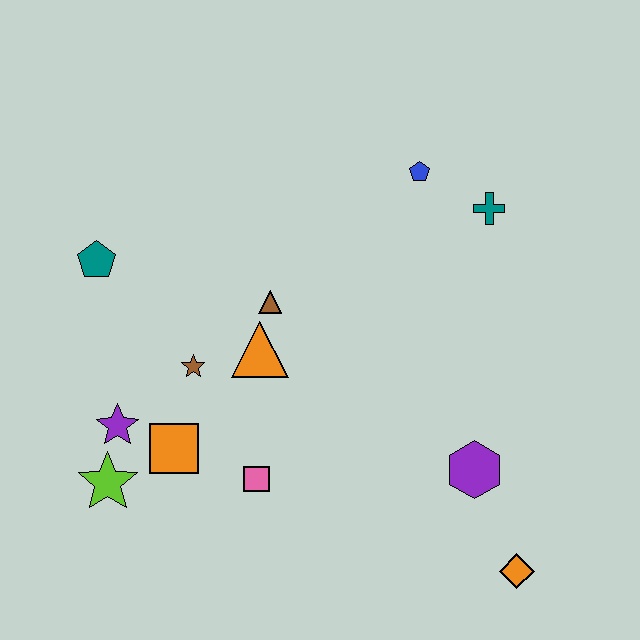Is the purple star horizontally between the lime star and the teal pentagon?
No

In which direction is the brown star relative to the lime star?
The brown star is above the lime star.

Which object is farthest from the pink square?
The teal cross is farthest from the pink square.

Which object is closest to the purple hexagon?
The orange diamond is closest to the purple hexagon.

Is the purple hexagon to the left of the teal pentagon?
No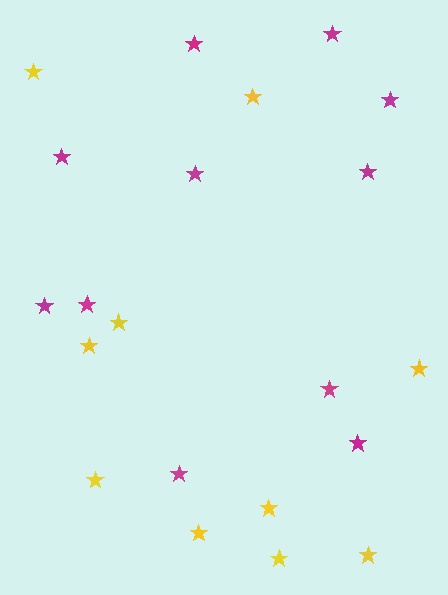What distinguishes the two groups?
There are 2 groups: one group of yellow stars (10) and one group of magenta stars (11).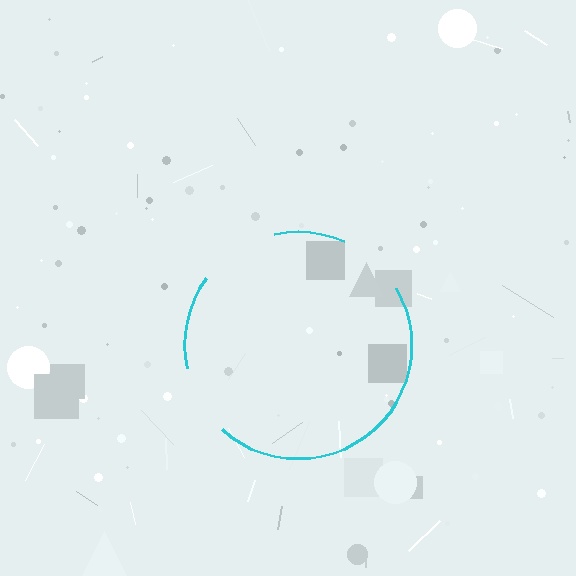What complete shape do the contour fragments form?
The contour fragments form a circle.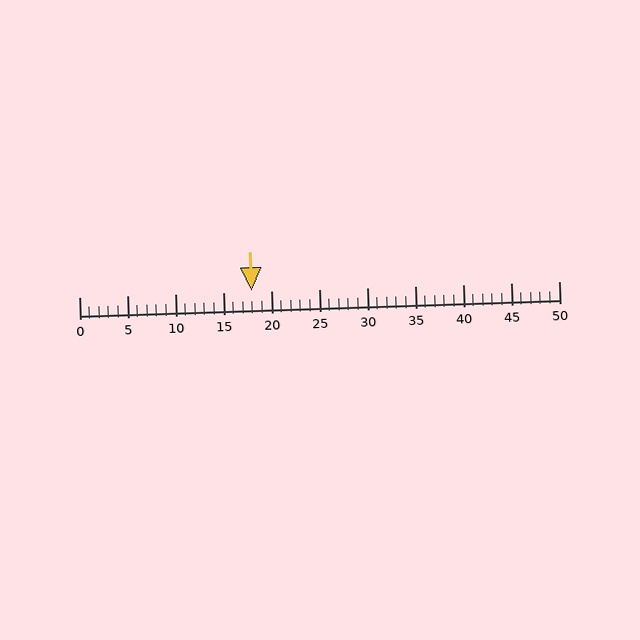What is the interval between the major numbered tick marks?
The major tick marks are spaced 5 units apart.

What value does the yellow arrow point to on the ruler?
The yellow arrow points to approximately 18.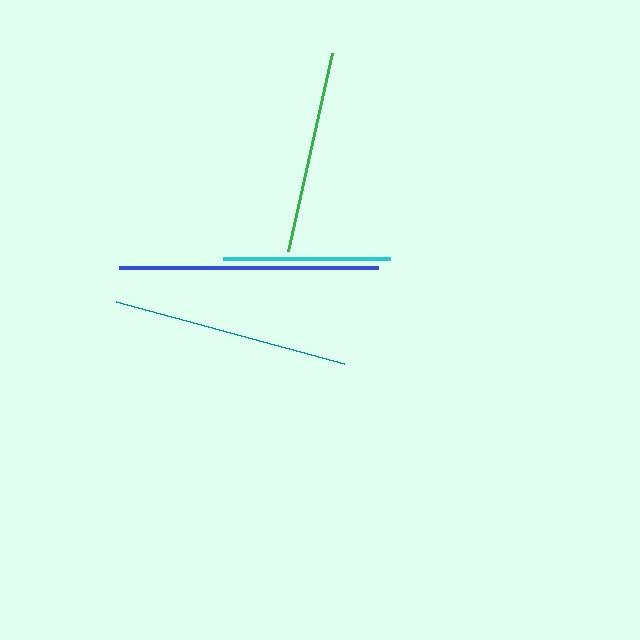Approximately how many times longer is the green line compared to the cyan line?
The green line is approximately 1.2 times the length of the cyan line.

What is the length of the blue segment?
The blue segment is approximately 259 pixels long.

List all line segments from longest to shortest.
From longest to shortest: blue, teal, green, cyan.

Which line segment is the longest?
The blue line is the longest at approximately 259 pixels.